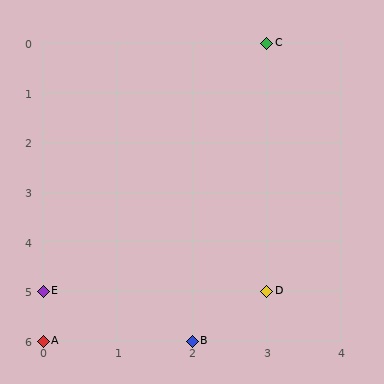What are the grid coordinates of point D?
Point D is at grid coordinates (3, 5).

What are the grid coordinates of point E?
Point E is at grid coordinates (0, 5).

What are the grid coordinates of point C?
Point C is at grid coordinates (3, 0).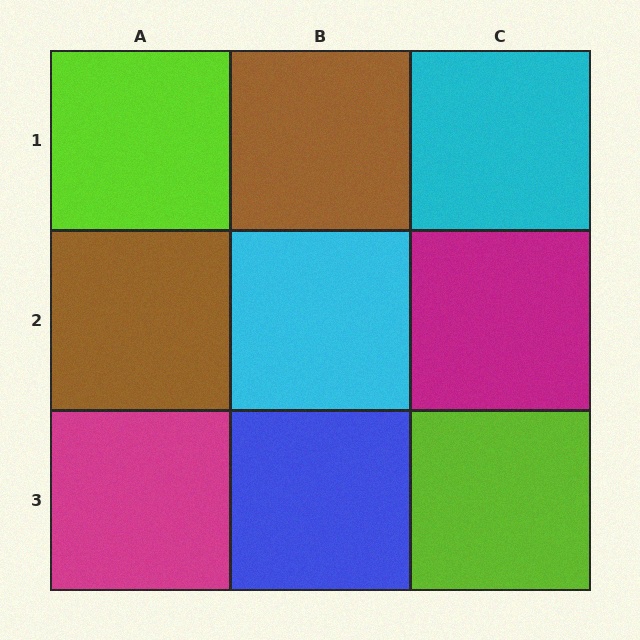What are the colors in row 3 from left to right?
Magenta, blue, lime.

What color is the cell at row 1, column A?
Lime.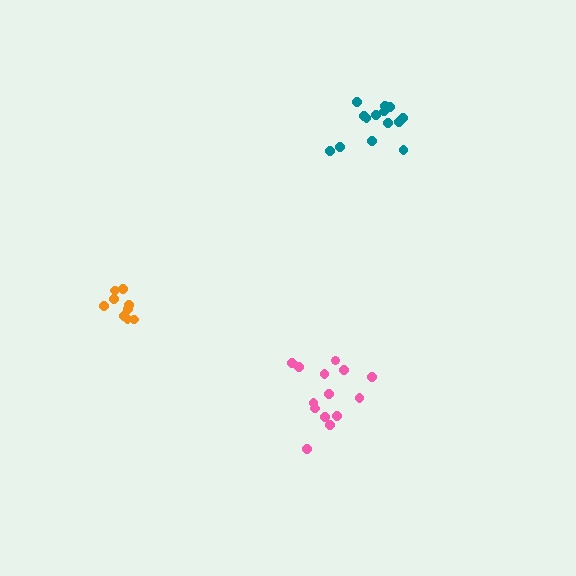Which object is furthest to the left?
The orange cluster is leftmost.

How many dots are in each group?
Group 1: 14 dots, Group 2: 9 dots, Group 3: 14 dots (37 total).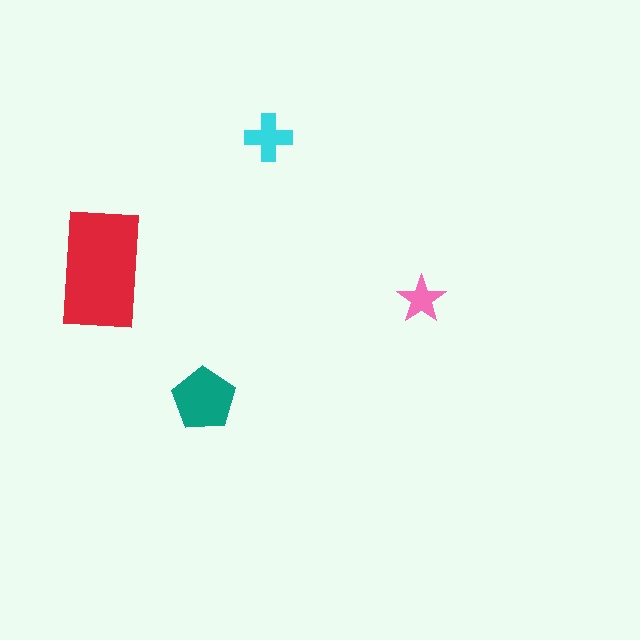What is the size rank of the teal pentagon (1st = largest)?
2nd.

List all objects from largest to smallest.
The red rectangle, the teal pentagon, the cyan cross, the pink star.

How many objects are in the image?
There are 4 objects in the image.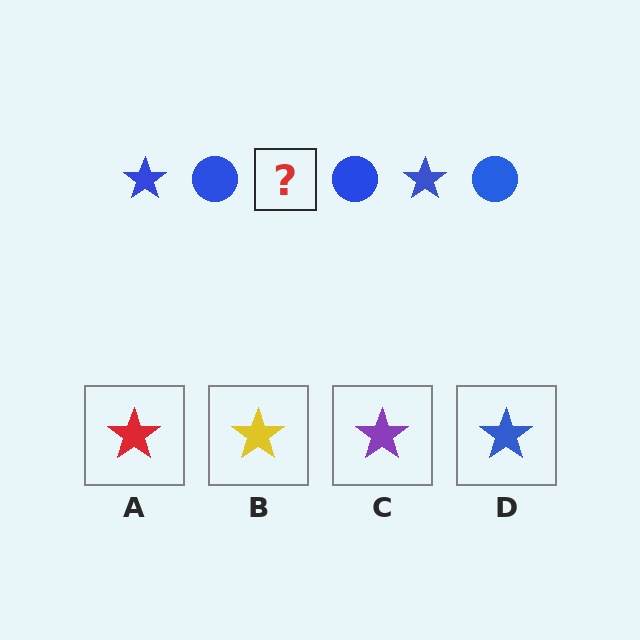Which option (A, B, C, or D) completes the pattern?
D.